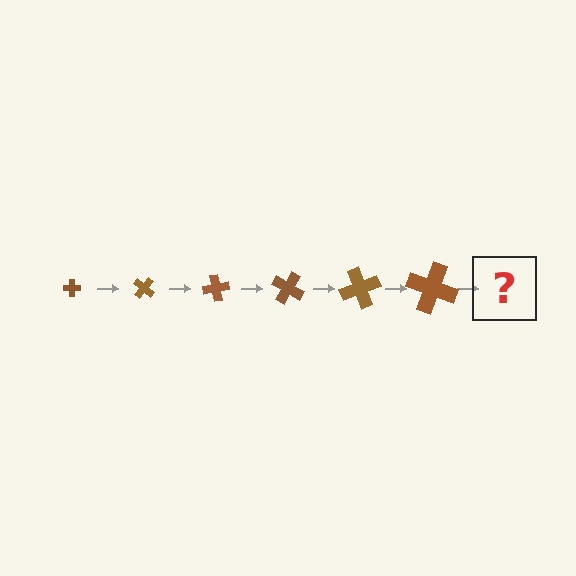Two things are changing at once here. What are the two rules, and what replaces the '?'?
The two rules are that the cross grows larger each step and it rotates 40 degrees each step. The '?' should be a cross, larger than the previous one and rotated 240 degrees from the start.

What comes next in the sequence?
The next element should be a cross, larger than the previous one and rotated 240 degrees from the start.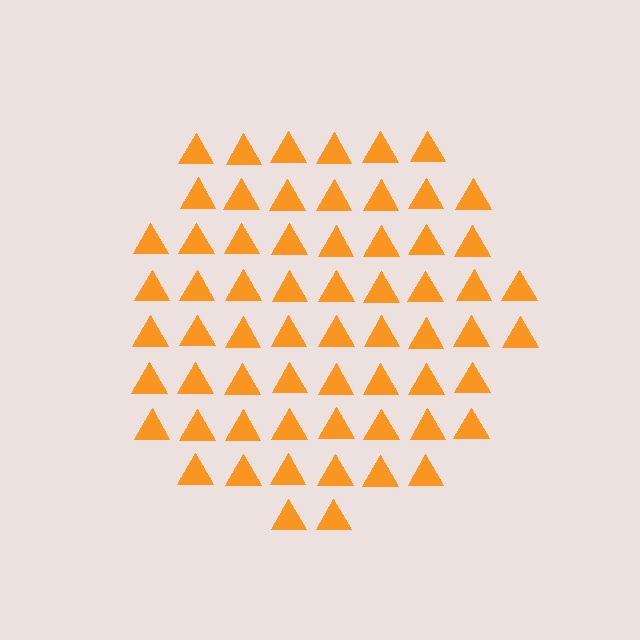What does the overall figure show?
The overall figure shows a circle.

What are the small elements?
The small elements are triangles.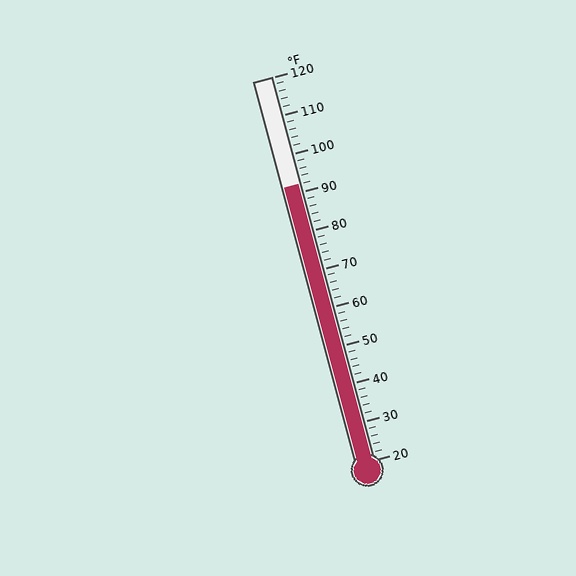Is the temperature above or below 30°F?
The temperature is above 30°F.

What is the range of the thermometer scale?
The thermometer scale ranges from 20°F to 120°F.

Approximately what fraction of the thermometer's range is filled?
The thermometer is filled to approximately 70% of its range.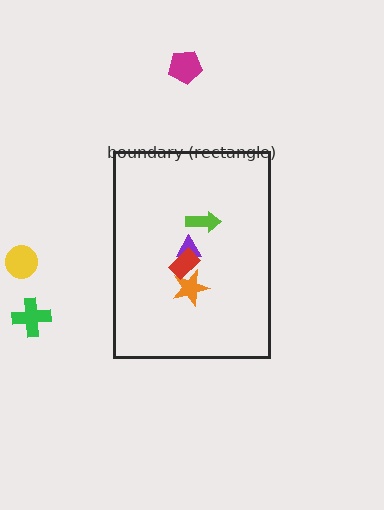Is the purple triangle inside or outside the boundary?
Inside.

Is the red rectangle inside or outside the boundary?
Inside.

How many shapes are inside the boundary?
4 inside, 3 outside.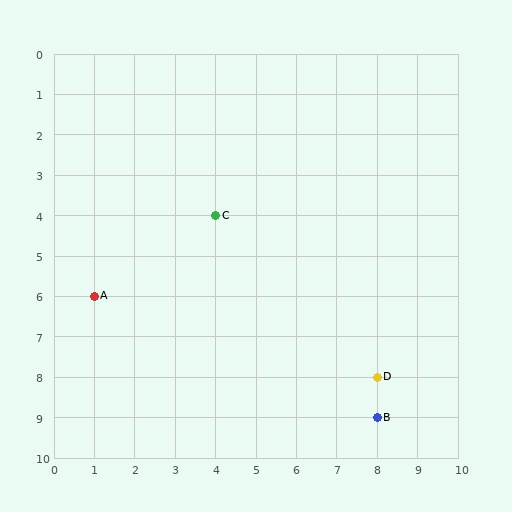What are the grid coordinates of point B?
Point B is at grid coordinates (8, 9).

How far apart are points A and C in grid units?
Points A and C are 3 columns and 2 rows apart (about 3.6 grid units diagonally).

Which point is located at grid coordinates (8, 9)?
Point B is at (8, 9).